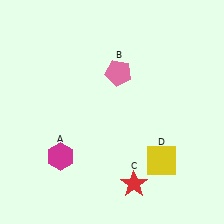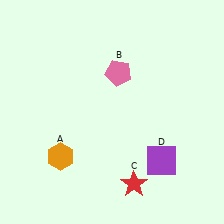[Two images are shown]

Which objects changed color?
A changed from magenta to orange. D changed from yellow to purple.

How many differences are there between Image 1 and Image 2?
There are 2 differences between the two images.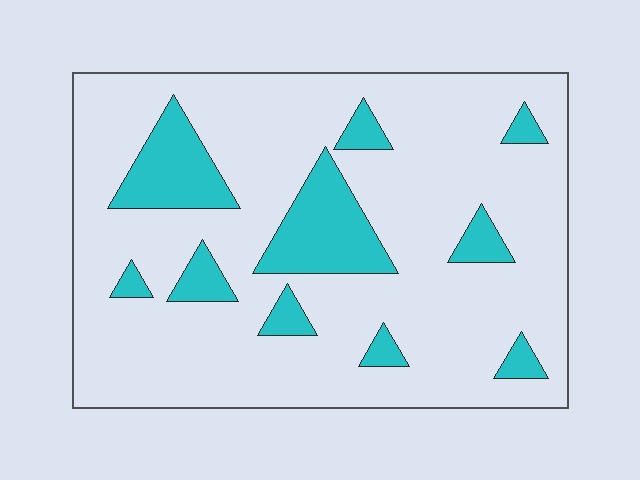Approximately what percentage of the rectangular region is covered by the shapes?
Approximately 20%.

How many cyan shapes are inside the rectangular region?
10.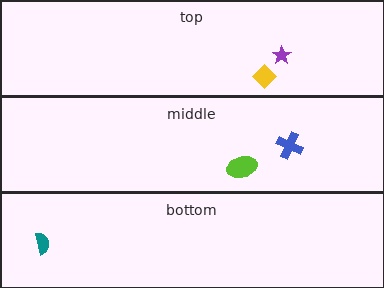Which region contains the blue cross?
The middle region.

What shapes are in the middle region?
The blue cross, the lime ellipse.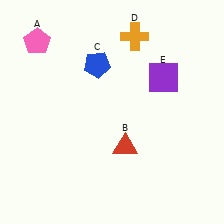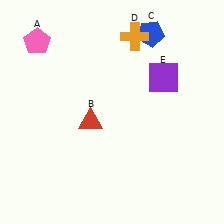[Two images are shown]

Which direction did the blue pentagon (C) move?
The blue pentagon (C) moved right.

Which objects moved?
The objects that moved are: the red triangle (B), the blue pentagon (C).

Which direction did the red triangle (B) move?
The red triangle (B) moved left.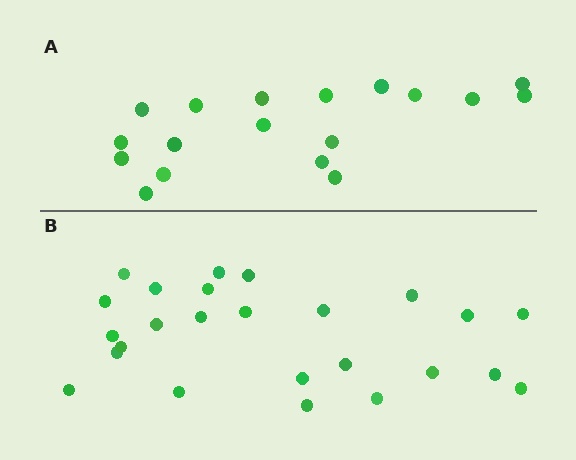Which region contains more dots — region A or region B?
Region B (the bottom region) has more dots.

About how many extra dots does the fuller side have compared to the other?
Region B has roughly 8 or so more dots than region A.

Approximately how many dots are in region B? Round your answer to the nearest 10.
About 20 dots. (The exact count is 25, which rounds to 20.)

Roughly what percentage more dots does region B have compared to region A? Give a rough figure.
About 40% more.